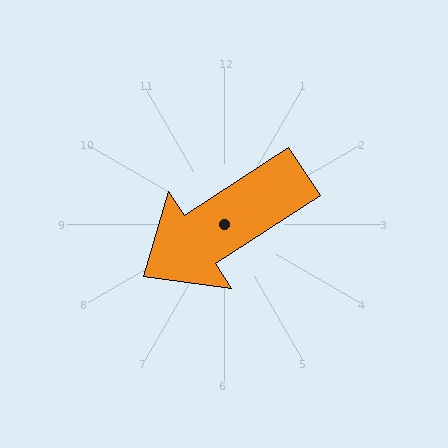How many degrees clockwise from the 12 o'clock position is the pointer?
Approximately 237 degrees.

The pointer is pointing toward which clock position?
Roughly 8 o'clock.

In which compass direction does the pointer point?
Southwest.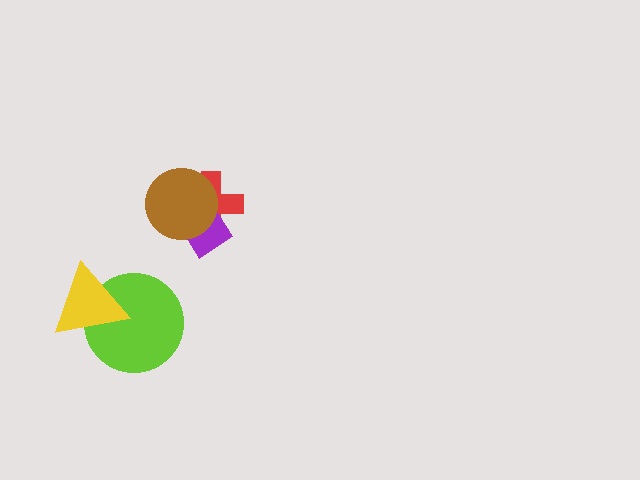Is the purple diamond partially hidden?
Yes, it is partially covered by another shape.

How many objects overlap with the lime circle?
1 object overlaps with the lime circle.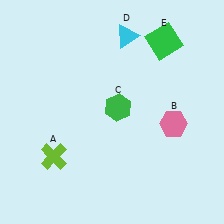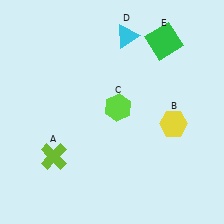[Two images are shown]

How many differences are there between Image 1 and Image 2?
There are 2 differences between the two images.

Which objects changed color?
B changed from pink to yellow. C changed from green to lime.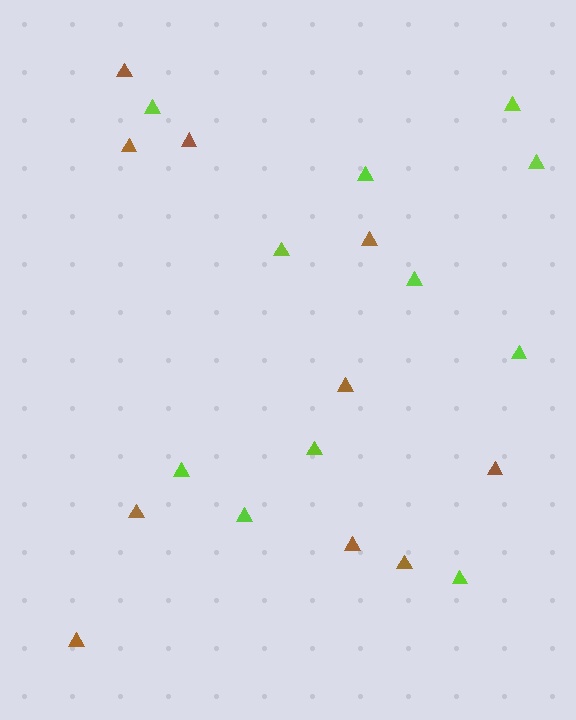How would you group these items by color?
There are 2 groups: one group of brown triangles (10) and one group of lime triangles (11).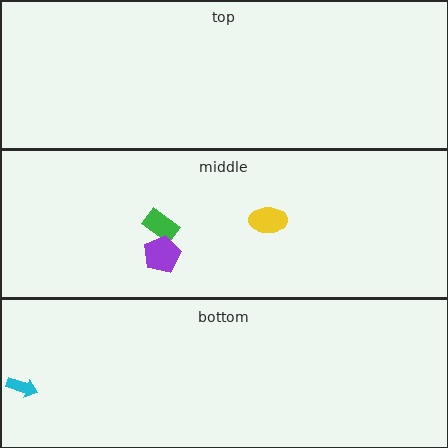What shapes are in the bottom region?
The cyan arrow.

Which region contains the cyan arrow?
The bottom region.